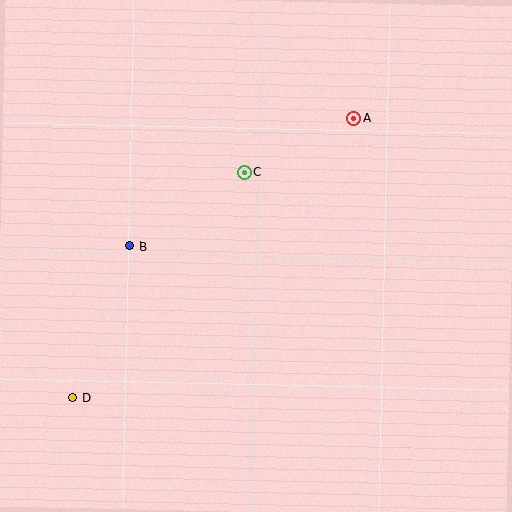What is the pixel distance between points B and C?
The distance between B and C is 136 pixels.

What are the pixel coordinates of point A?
Point A is at (354, 118).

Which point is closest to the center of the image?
Point C at (244, 172) is closest to the center.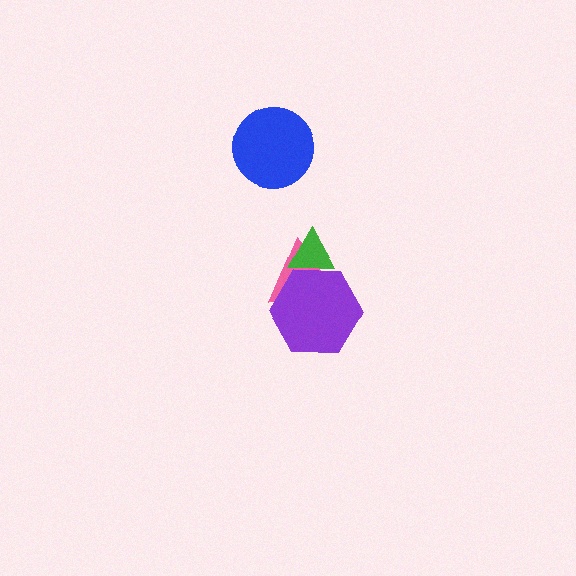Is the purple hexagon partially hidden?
No, no other shape covers it.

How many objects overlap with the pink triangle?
2 objects overlap with the pink triangle.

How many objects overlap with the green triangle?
2 objects overlap with the green triangle.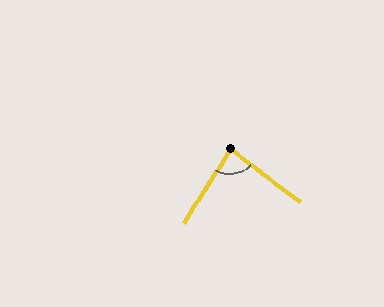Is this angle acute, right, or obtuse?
It is acute.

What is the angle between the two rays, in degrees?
Approximately 84 degrees.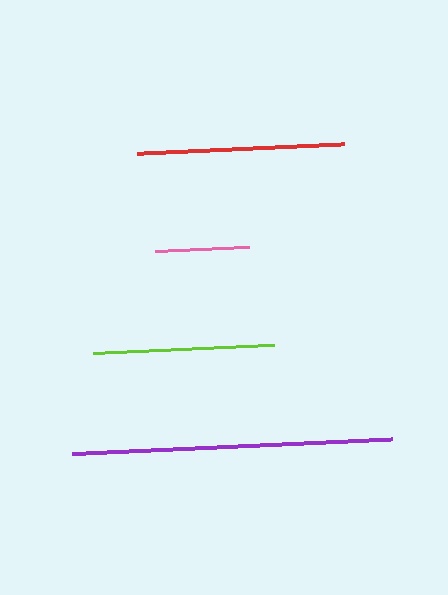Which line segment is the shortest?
The pink line is the shortest at approximately 93 pixels.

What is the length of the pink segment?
The pink segment is approximately 93 pixels long.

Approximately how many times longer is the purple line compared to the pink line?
The purple line is approximately 3.4 times the length of the pink line.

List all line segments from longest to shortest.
From longest to shortest: purple, red, lime, pink.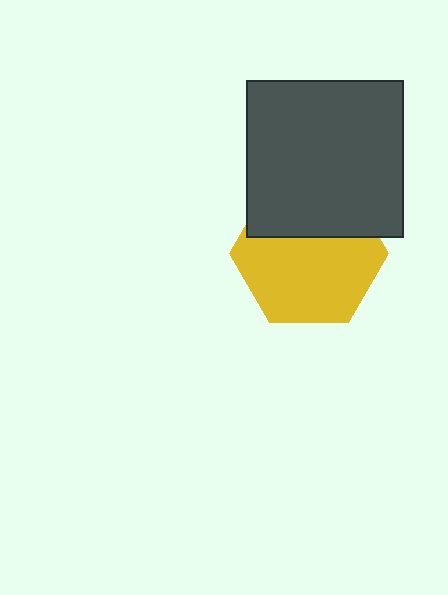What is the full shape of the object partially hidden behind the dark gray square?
The partially hidden object is a yellow hexagon.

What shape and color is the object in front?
The object in front is a dark gray square.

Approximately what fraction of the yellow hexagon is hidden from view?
Roughly 35% of the yellow hexagon is hidden behind the dark gray square.